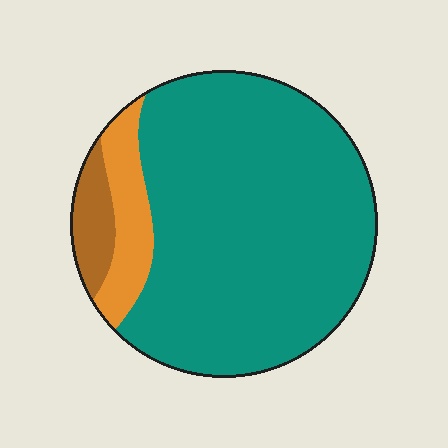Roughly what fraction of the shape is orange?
Orange takes up less than a quarter of the shape.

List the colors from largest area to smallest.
From largest to smallest: teal, orange, brown.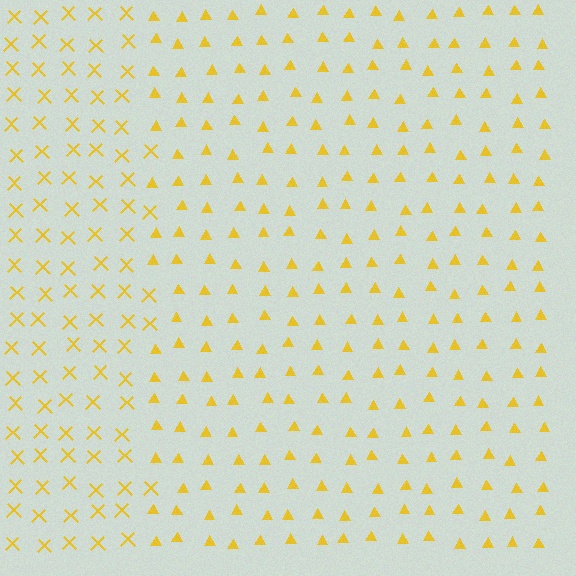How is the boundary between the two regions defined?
The boundary is defined by a change in element shape: triangles inside vs. X marks outside. All elements share the same color and spacing.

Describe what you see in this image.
The image is filled with small yellow elements arranged in a uniform grid. A rectangle-shaped region contains triangles, while the surrounding area contains X marks. The boundary is defined purely by the change in element shape.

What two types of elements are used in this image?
The image uses triangles inside the rectangle region and X marks outside it.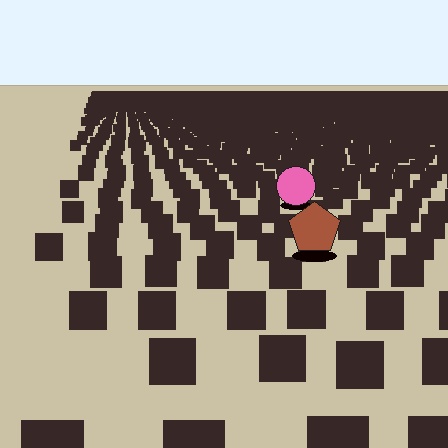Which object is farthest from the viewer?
The pink circle is farthest from the viewer. It appears smaller and the ground texture around it is denser.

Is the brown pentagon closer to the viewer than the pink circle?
Yes. The brown pentagon is closer — you can tell from the texture gradient: the ground texture is coarser near it.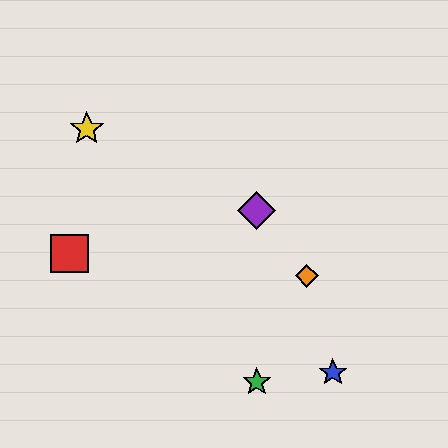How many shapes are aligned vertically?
2 shapes (the green star, the purple diamond) are aligned vertically.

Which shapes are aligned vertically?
The green star, the purple diamond are aligned vertically.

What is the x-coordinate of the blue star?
The blue star is at x≈333.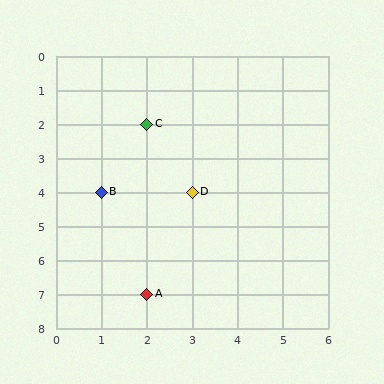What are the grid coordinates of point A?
Point A is at grid coordinates (2, 7).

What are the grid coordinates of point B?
Point B is at grid coordinates (1, 4).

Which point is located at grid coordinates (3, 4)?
Point D is at (3, 4).